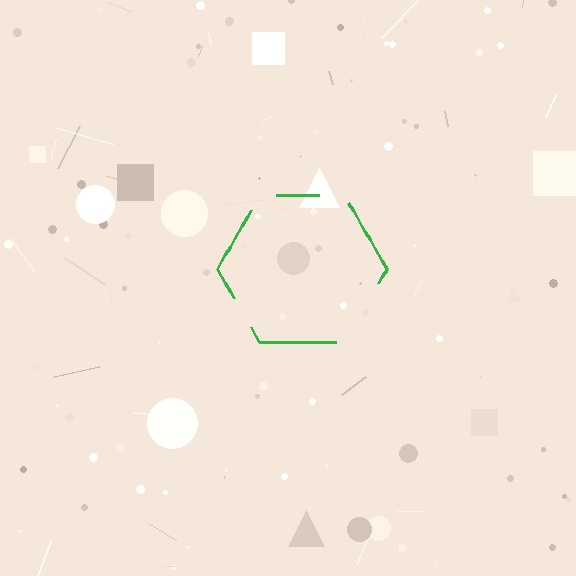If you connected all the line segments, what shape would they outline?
They would outline a hexagon.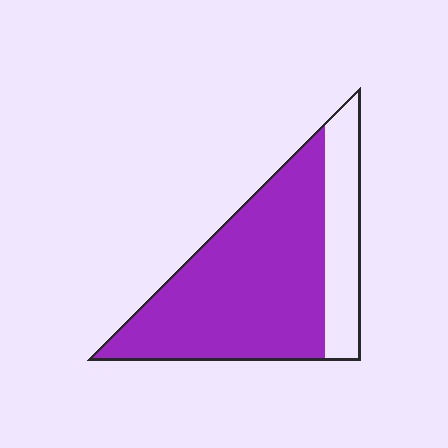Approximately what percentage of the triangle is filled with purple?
Approximately 75%.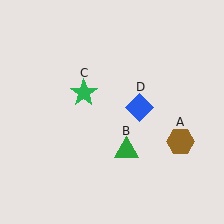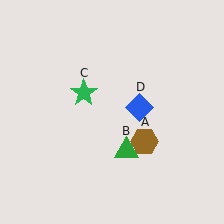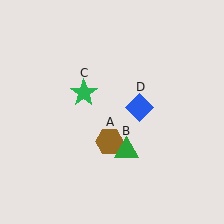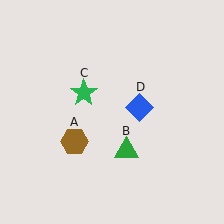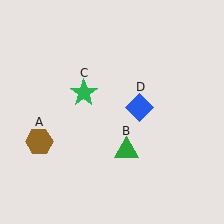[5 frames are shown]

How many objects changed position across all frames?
1 object changed position: brown hexagon (object A).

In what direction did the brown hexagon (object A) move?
The brown hexagon (object A) moved left.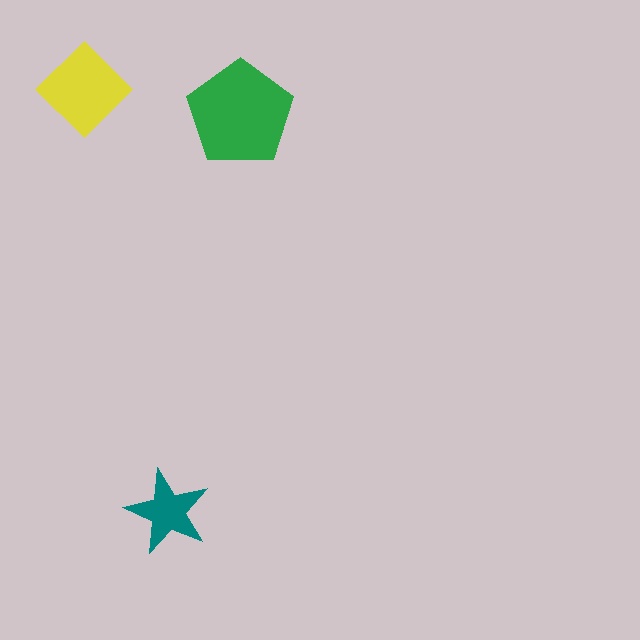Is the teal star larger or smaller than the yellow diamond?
Smaller.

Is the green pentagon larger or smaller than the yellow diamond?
Larger.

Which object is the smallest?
The teal star.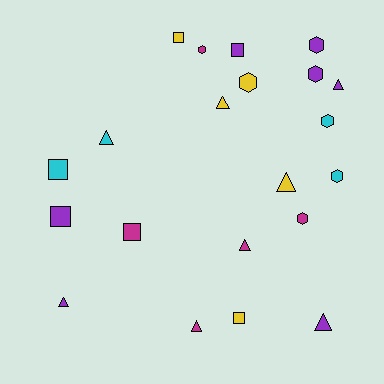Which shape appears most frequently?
Triangle, with 8 objects.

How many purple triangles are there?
There are 3 purple triangles.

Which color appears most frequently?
Purple, with 7 objects.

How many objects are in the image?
There are 21 objects.